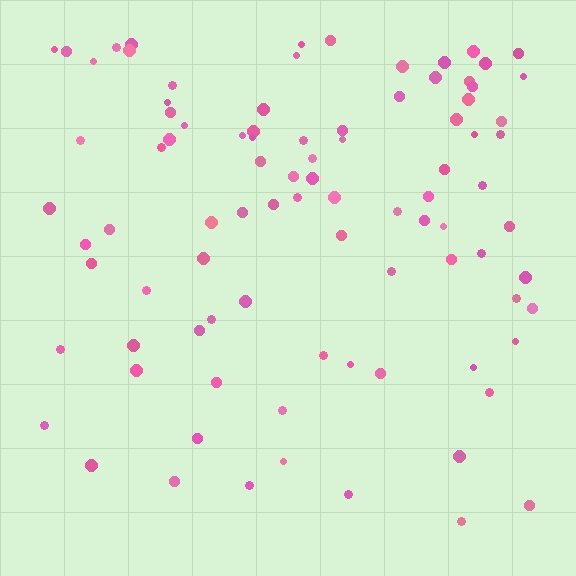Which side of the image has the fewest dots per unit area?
The bottom.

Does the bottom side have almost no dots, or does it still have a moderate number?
Still a moderate number, just noticeably fewer than the top.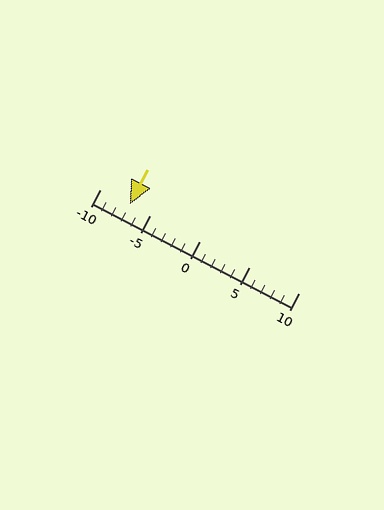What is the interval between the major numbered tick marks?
The major tick marks are spaced 5 units apart.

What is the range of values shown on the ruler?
The ruler shows values from -10 to 10.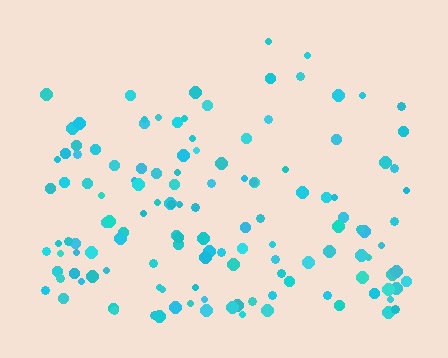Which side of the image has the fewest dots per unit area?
The top.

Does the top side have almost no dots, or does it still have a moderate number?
Still a moderate number, just noticeably fewer than the bottom.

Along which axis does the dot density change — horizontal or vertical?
Vertical.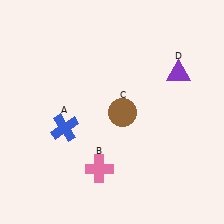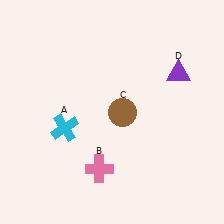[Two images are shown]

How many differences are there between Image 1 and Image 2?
There is 1 difference between the two images.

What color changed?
The cross (A) changed from blue in Image 1 to cyan in Image 2.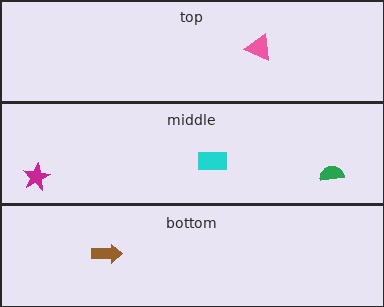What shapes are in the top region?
The pink triangle.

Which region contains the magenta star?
The middle region.